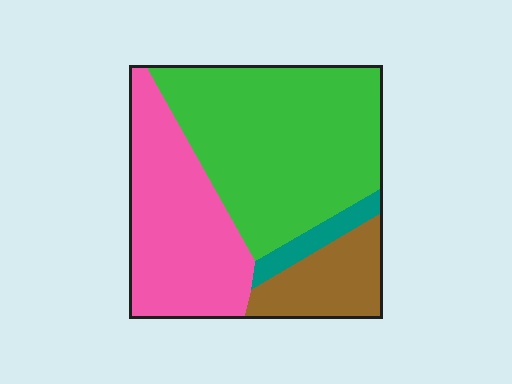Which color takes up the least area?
Teal, at roughly 5%.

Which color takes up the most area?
Green, at roughly 50%.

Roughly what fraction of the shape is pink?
Pink takes up about one third (1/3) of the shape.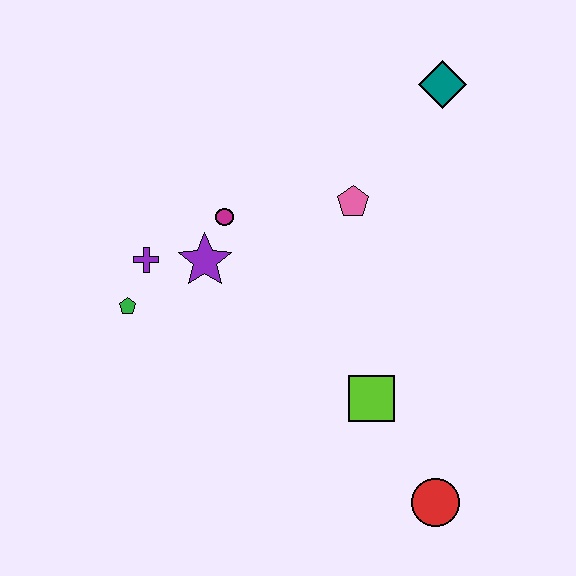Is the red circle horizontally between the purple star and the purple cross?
No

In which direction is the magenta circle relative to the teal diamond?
The magenta circle is to the left of the teal diamond.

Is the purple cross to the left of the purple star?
Yes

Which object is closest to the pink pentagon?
The magenta circle is closest to the pink pentagon.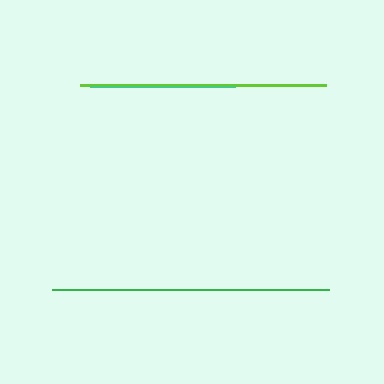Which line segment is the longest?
The green line is the longest at approximately 277 pixels.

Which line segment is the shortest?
The cyan line is the shortest at approximately 145 pixels.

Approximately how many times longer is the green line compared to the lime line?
The green line is approximately 1.1 times the length of the lime line.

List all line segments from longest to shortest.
From longest to shortest: green, lime, cyan.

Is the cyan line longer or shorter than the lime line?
The lime line is longer than the cyan line.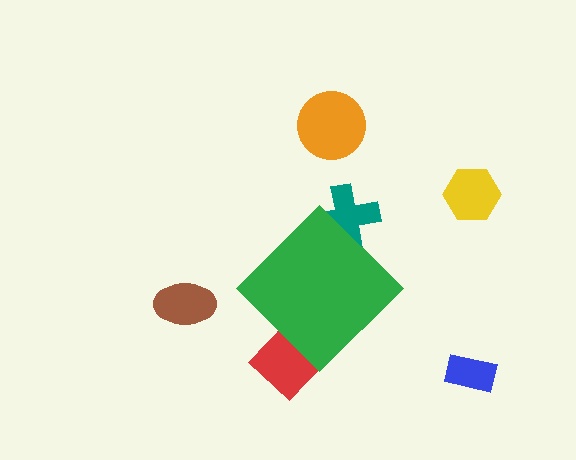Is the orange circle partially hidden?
No, the orange circle is fully visible.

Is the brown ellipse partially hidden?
No, the brown ellipse is fully visible.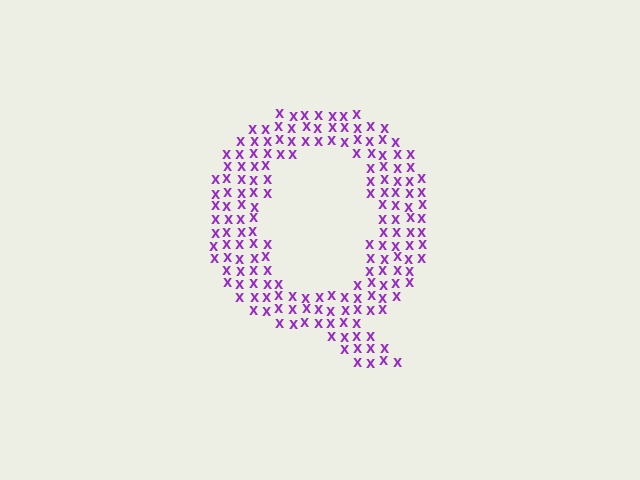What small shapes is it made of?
It is made of small letter X's.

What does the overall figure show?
The overall figure shows the letter Q.